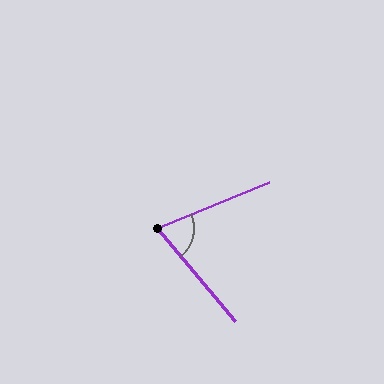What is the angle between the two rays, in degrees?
Approximately 72 degrees.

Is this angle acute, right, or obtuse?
It is acute.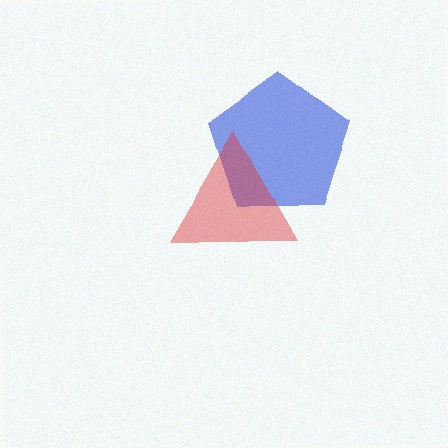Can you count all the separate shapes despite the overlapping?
Yes, there are 2 separate shapes.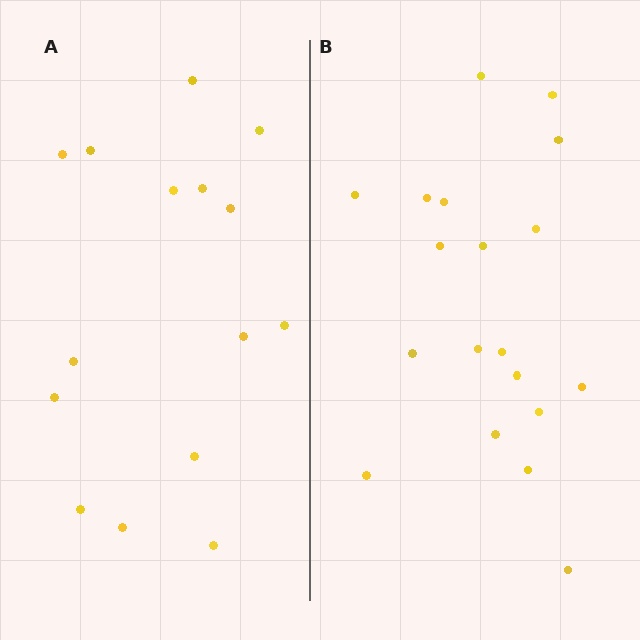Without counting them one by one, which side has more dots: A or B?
Region B (the right region) has more dots.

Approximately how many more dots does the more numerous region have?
Region B has about 4 more dots than region A.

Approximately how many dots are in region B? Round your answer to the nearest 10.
About 20 dots. (The exact count is 19, which rounds to 20.)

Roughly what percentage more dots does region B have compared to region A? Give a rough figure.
About 25% more.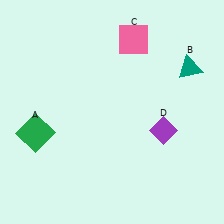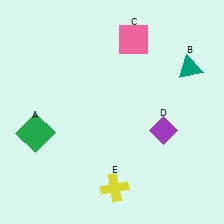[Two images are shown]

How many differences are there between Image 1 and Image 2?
There is 1 difference between the two images.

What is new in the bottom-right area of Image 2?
A yellow cross (E) was added in the bottom-right area of Image 2.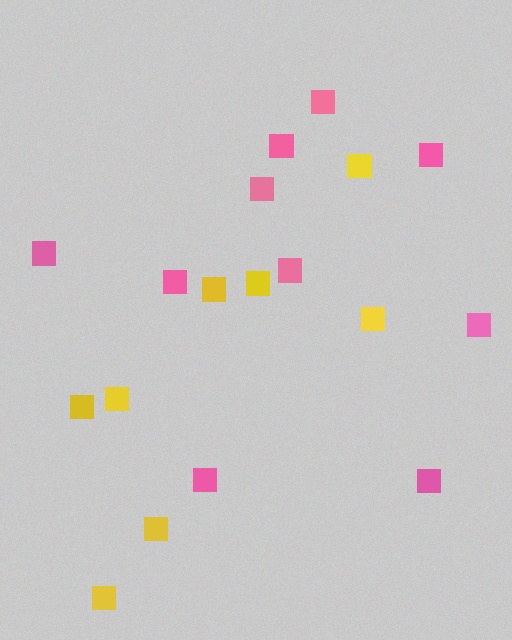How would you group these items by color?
There are 2 groups: one group of pink squares (10) and one group of yellow squares (8).